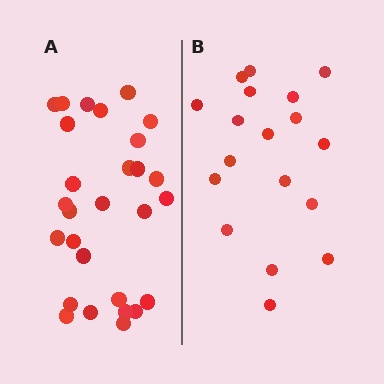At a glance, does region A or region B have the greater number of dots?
Region A (the left region) has more dots.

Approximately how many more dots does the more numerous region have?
Region A has roughly 10 or so more dots than region B.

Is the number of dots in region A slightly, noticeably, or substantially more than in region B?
Region A has substantially more. The ratio is roughly 1.6 to 1.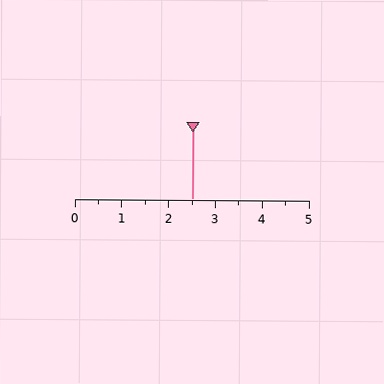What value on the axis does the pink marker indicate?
The marker indicates approximately 2.5.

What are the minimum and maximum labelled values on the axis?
The axis runs from 0 to 5.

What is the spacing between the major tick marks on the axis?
The major ticks are spaced 1 apart.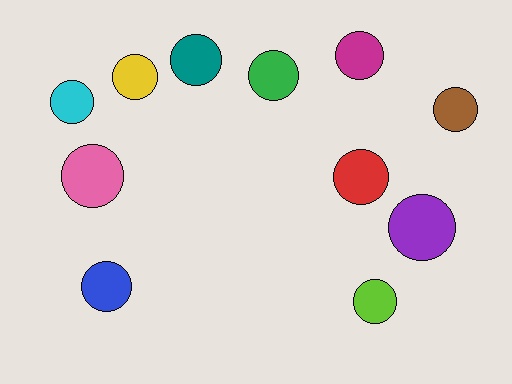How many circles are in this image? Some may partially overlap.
There are 11 circles.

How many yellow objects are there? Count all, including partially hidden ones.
There is 1 yellow object.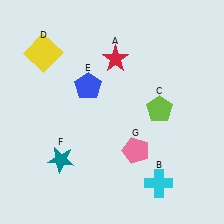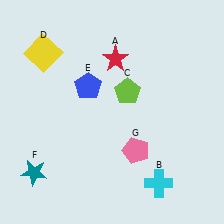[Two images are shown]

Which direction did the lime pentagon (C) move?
The lime pentagon (C) moved left.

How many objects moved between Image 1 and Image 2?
2 objects moved between the two images.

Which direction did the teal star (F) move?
The teal star (F) moved left.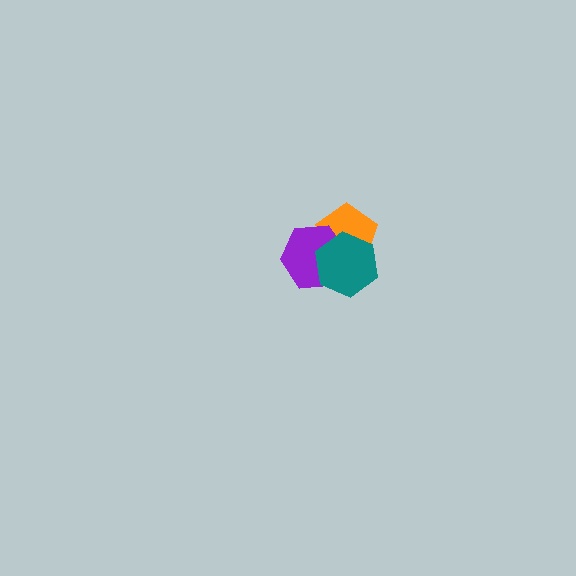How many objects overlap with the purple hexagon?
2 objects overlap with the purple hexagon.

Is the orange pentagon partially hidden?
Yes, it is partially covered by another shape.